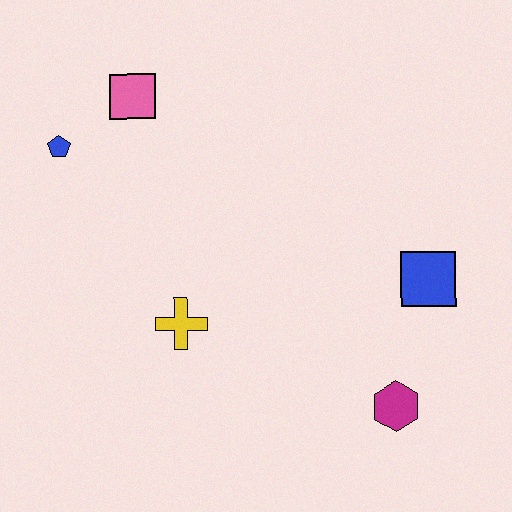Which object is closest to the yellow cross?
The blue pentagon is closest to the yellow cross.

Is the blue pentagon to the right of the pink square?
No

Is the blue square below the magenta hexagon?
No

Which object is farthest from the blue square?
The blue pentagon is farthest from the blue square.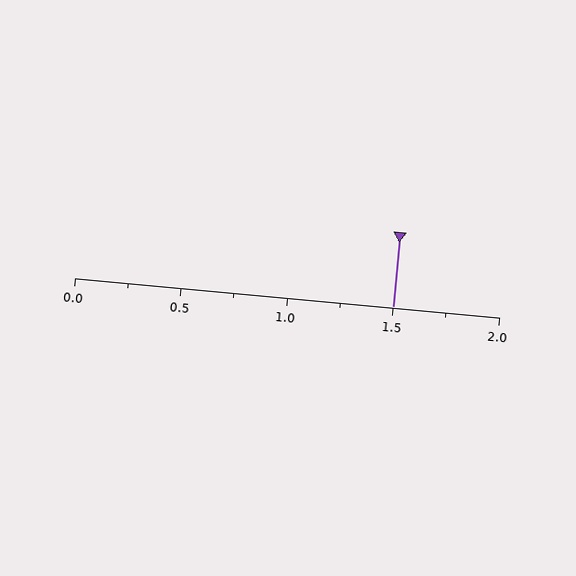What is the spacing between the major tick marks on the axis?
The major ticks are spaced 0.5 apart.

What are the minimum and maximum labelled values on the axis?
The axis runs from 0.0 to 2.0.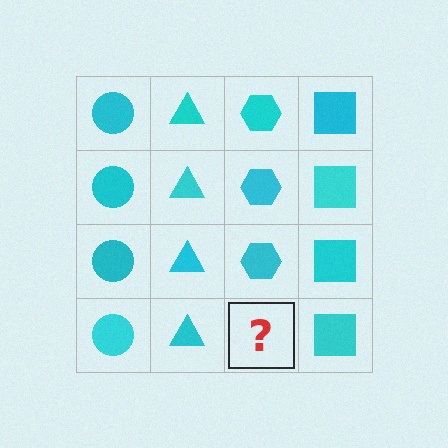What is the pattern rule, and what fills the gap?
The rule is that each column has a consistent shape. The gap should be filled with a cyan hexagon.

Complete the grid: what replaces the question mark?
The question mark should be replaced with a cyan hexagon.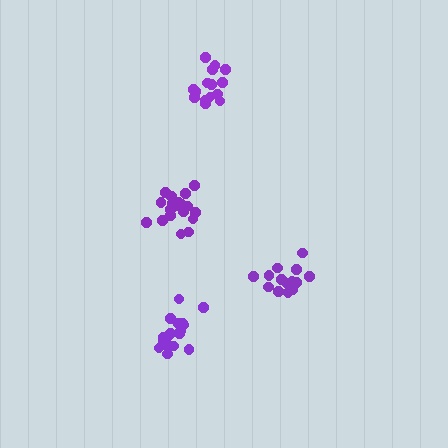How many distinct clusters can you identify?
There are 4 distinct clusters.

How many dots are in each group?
Group 1: 19 dots, Group 2: 15 dots, Group 3: 14 dots, Group 4: 18 dots (66 total).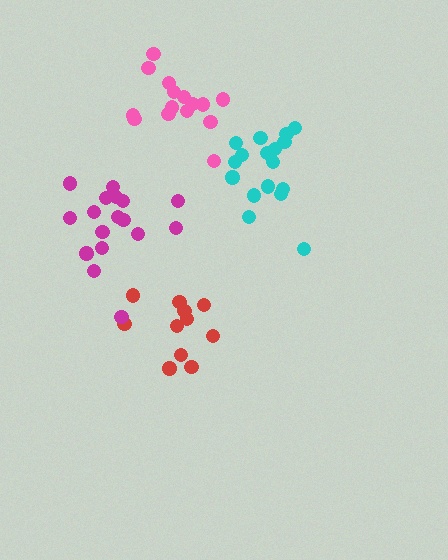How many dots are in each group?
Group 1: 11 dots, Group 2: 15 dots, Group 3: 17 dots, Group 4: 17 dots (60 total).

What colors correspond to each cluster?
The clusters are colored: red, pink, cyan, magenta.